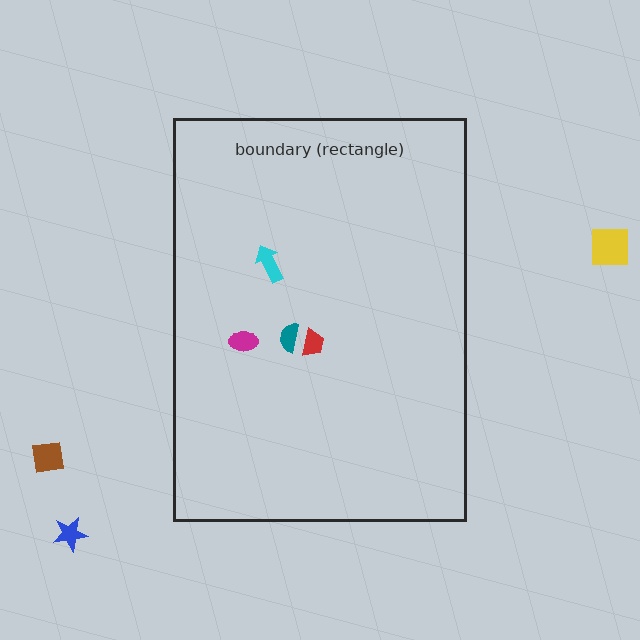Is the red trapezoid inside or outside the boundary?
Inside.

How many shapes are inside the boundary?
4 inside, 3 outside.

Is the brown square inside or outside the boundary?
Outside.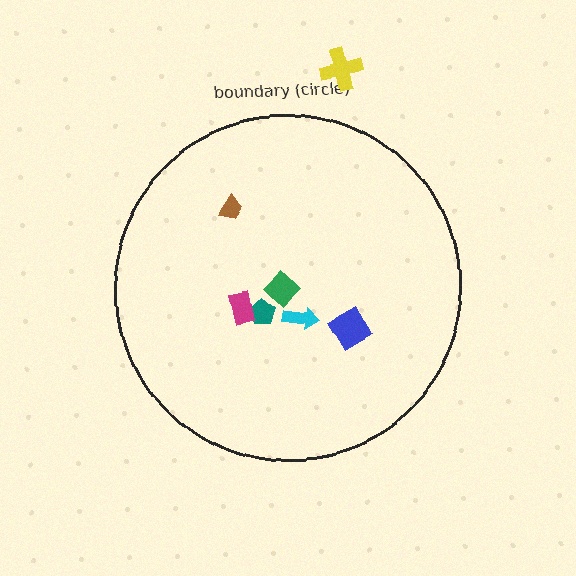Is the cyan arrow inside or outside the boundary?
Inside.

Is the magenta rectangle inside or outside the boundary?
Inside.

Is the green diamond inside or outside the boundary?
Inside.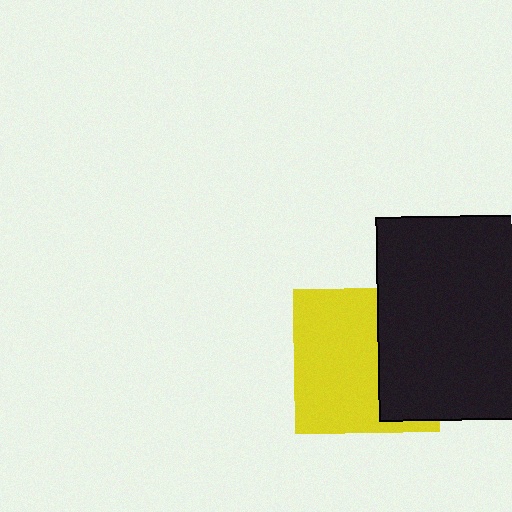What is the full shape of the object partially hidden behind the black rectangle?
The partially hidden object is a yellow square.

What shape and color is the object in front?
The object in front is a black rectangle.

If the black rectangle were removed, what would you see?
You would see the complete yellow square.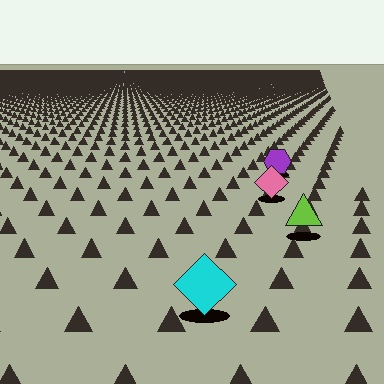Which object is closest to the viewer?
The cyan diamond is closest. The texture marks near it are larger and more spread out.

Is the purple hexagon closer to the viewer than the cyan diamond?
No. The cyan diamond is closer — you can tell from the texture gradient: the ground texture is coarser near it.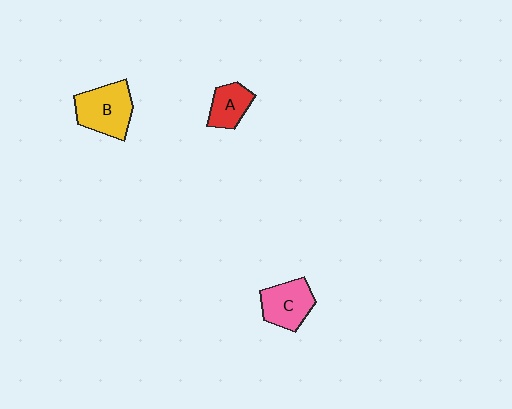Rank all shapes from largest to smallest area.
From largest to smallest: B (yellow), C (pink), A (red).